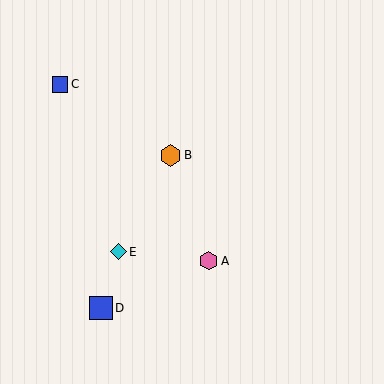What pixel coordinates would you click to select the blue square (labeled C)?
Click at (60, 84) to select the blue square C.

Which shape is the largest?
The blue square (labeled D) is the largest.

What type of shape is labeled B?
Shape B is an orange hexagon.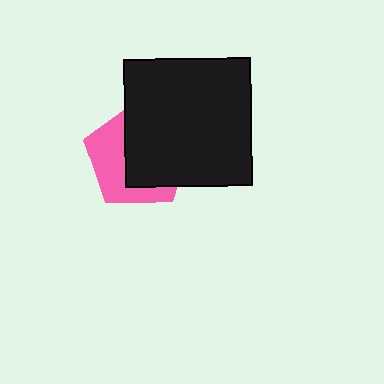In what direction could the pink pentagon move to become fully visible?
The pink pentagon could move left. That would shift it out from behind the black square entirely.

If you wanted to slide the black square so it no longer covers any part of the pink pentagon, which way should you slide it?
Slide it right — that is the most direct way to separate the two shapes.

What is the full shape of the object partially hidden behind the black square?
The partially hidden object is a pink pentagon.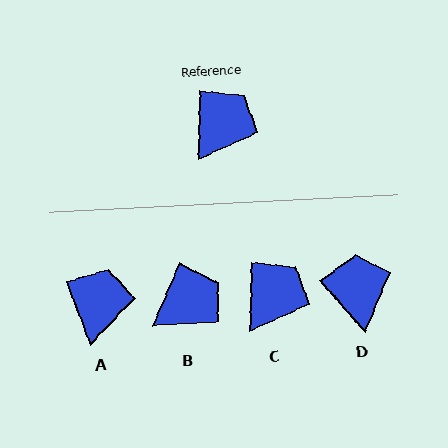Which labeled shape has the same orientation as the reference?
C.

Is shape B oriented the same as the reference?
No, it is off by about 21 degrees.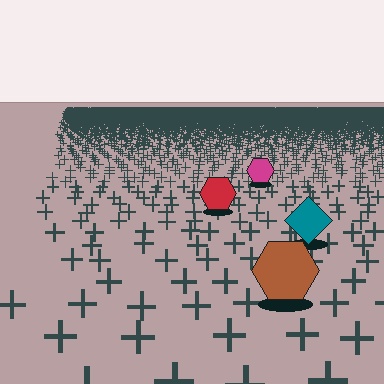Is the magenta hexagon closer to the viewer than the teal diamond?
No. The teal diamond is closer — you can tell from the texture gradient: the ground texture is coarser near it.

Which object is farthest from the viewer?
The magenta hexagon is farthest from the viewer. It appears smaller and the ground texture around it is denser.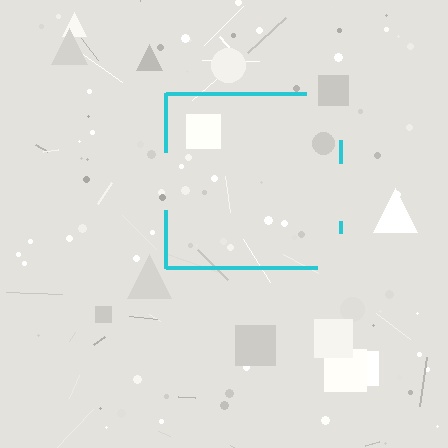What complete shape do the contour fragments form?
The contour fragments form a square.